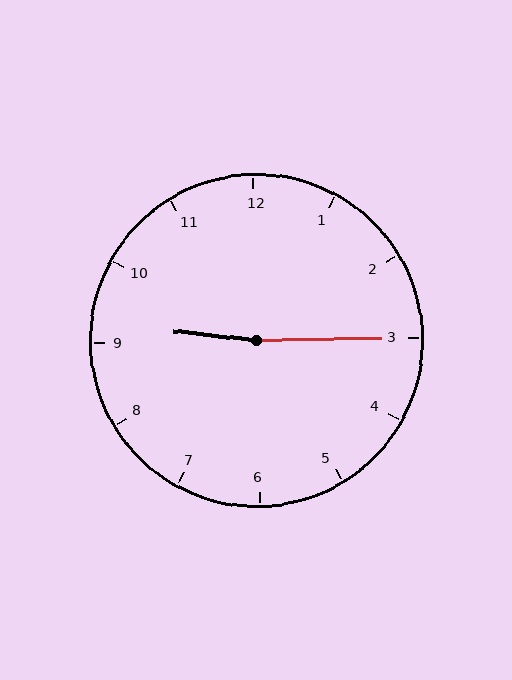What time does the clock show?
9:15.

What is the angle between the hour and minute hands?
Approximately 172 degrees.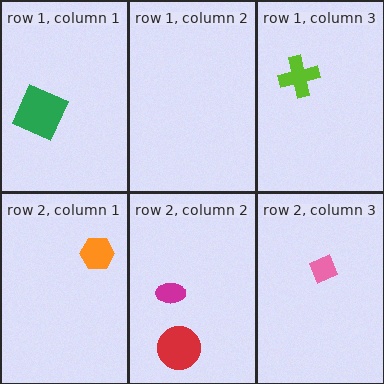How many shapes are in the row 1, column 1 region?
1.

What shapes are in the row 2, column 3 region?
The pink diamond.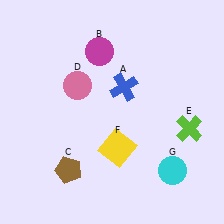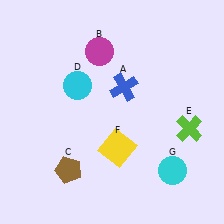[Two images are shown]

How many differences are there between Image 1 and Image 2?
There is 1 difference between the two images.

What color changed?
The circle (D) changed from pink in Image 1 to cyan in Image 2.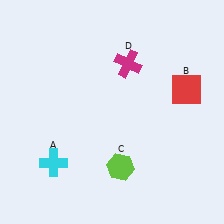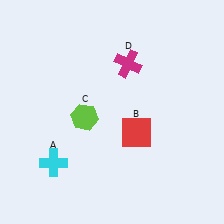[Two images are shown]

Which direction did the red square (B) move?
The red square (B) moved left.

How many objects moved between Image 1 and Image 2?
2 objects moved between the two images.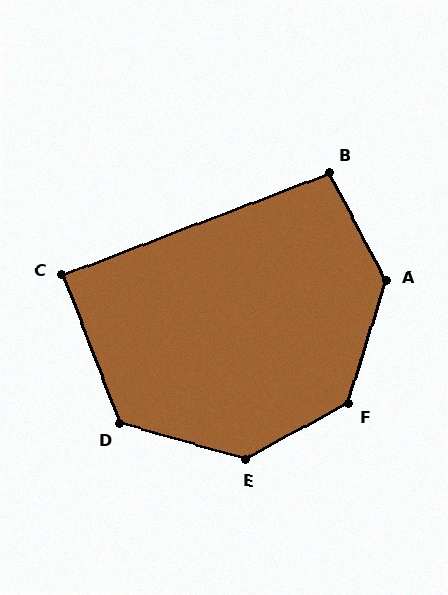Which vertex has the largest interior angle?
F, at approximately 136 degrees.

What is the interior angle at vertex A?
Approximately 135 degrees (obtuse).